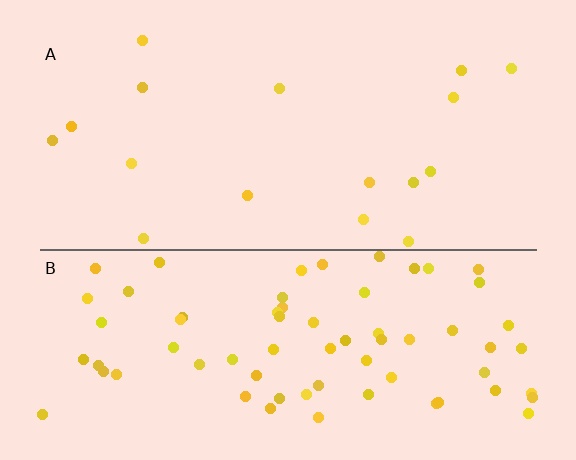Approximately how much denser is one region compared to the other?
Approximately 4.2× — region B over region A.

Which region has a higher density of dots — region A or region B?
B (the bottom).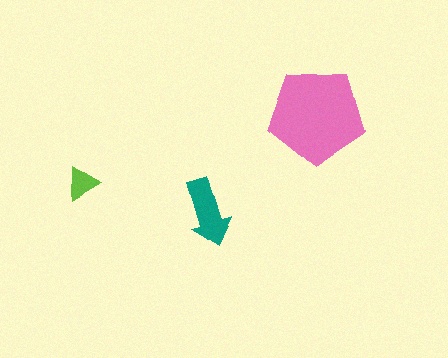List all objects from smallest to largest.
The lime triangle, the teal arrow, the pink pentagon.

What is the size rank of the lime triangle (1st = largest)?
3rd.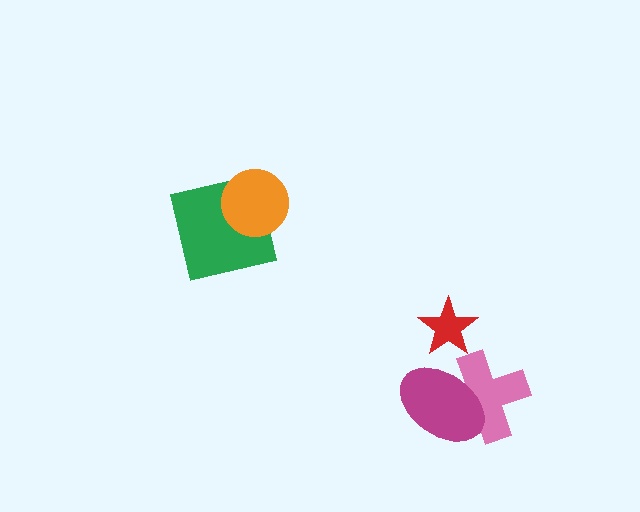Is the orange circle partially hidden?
No, no other shape covers it.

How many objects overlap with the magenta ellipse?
1 object overlaps with the magenta ellipse.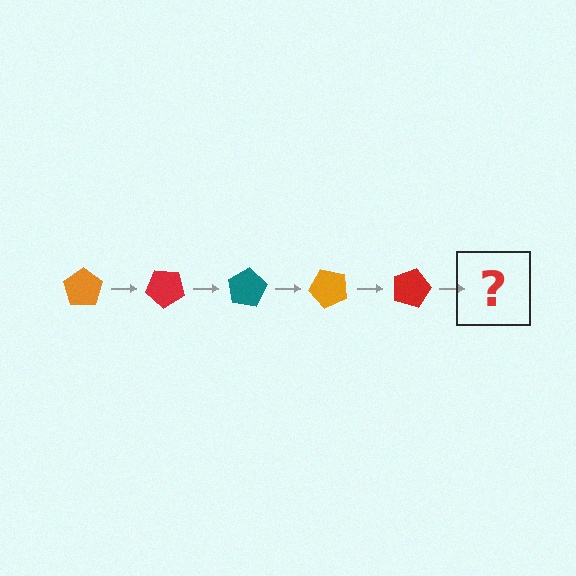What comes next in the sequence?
The next element should be a teal pentagon, rotated 200 degrees from the start.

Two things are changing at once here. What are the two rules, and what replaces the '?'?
The two rules are that it rotates 40 degrees each step and the color cycles through orange, red, and teal. The '?' should be a teal pentagon, rotated 200 degrees from the start.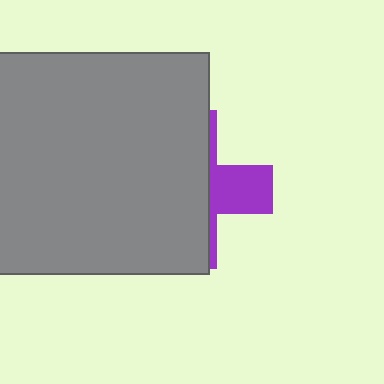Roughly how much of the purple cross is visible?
A small part of it is visible (roughly 30%).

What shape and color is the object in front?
The object in front is a gray square.